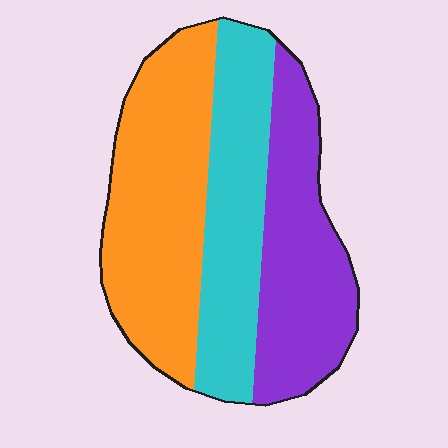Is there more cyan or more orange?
Orange.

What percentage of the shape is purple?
Purple covers 31% of the shape.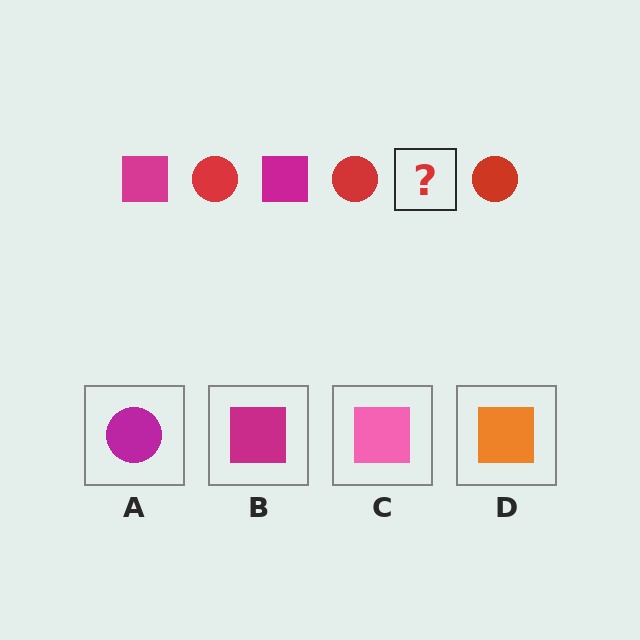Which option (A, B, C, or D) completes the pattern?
B.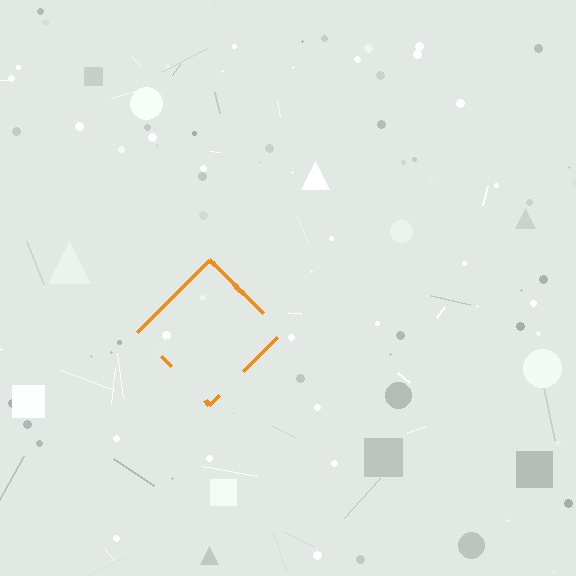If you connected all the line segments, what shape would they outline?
They would outline a diamond.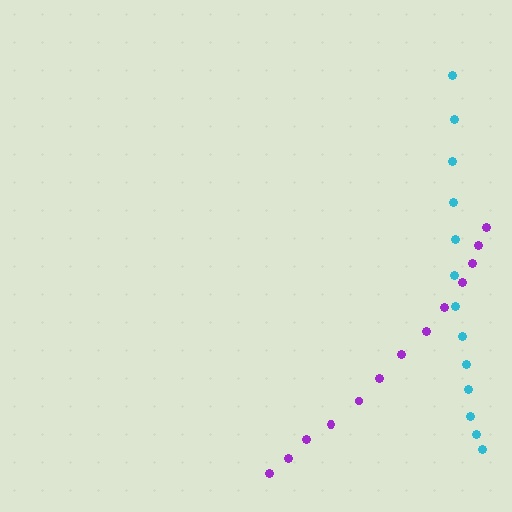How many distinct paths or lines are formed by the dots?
There are 2 distinct paths.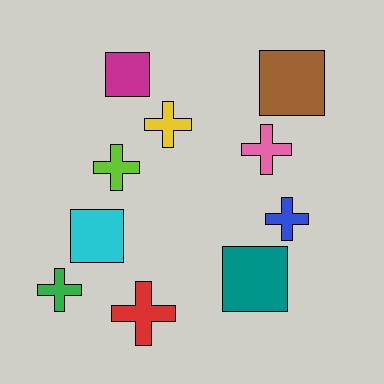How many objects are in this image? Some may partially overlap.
There are 10 objects.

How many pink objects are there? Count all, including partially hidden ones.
There is 1 pink object.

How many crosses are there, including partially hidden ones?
There are 6 crosses.